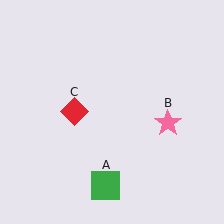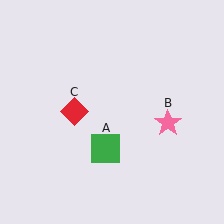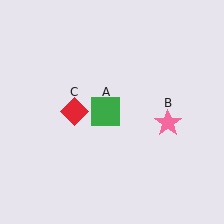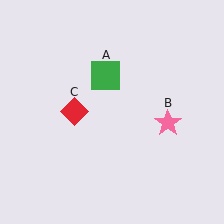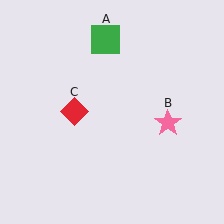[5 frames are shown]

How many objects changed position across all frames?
1 object changed position: green square (object A).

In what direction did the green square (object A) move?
The green square (object A) moved up.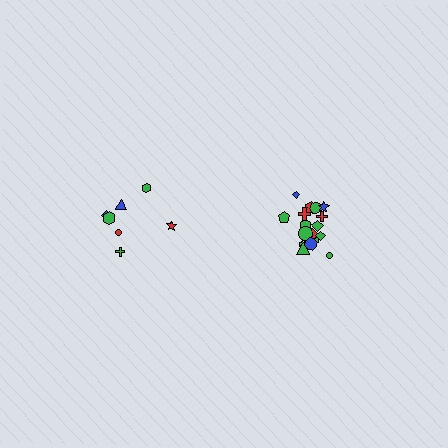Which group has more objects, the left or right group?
The right group.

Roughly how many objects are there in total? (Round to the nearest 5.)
Roughly 25 objects in total.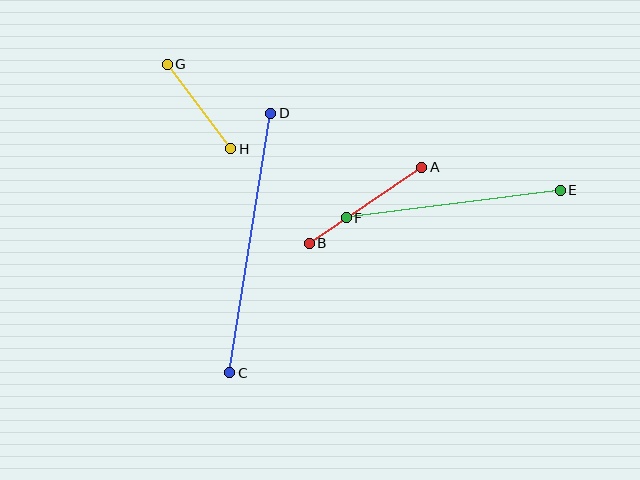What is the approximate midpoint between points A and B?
The midpoint is at approximately (365, 205) pixels.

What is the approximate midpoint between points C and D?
The midpoint is at approximately (250, 243) pixels.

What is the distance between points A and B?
The distance is approximately 136 pixels.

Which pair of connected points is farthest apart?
Points C and D are farthest apart.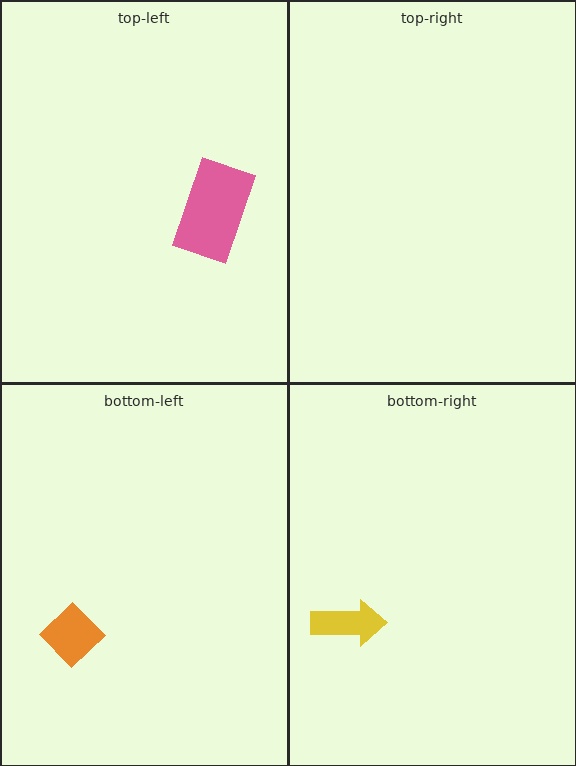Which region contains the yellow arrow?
The bottom-right region.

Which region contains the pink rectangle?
The top-left region.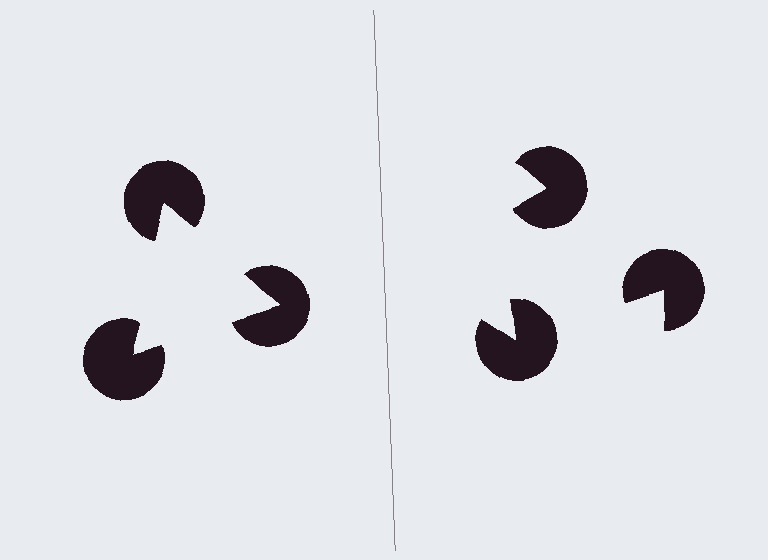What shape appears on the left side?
An illusory triangle.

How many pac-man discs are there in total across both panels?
6 — 3 on each side.